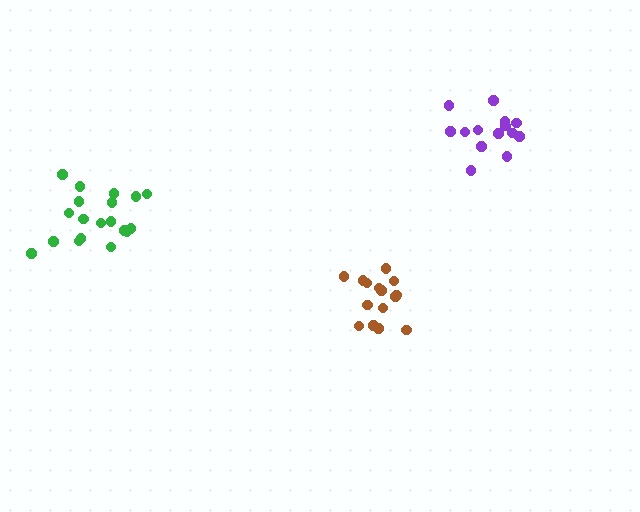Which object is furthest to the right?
The purple cluster is rightmost.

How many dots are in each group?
Group 1: 19 dots, Group 2: 15 dots, Group 3: 14 dots (48 total).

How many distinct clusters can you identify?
There are 3 distinct clusters.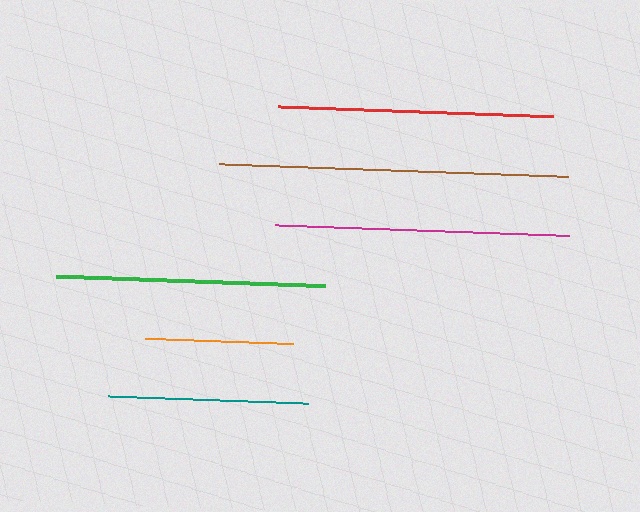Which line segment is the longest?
The brown line is the longest at approximately 349 pixels.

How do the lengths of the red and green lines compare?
The red and green lines are approximately the same length.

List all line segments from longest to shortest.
From longest to shortest: brown, magenta, red, green, teal, orange.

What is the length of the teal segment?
The teal segment is approximately 200 pixels long.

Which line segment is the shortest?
The orange line is the shortest at approximately 148 pixels.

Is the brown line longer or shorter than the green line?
The brown line is longer than the green line.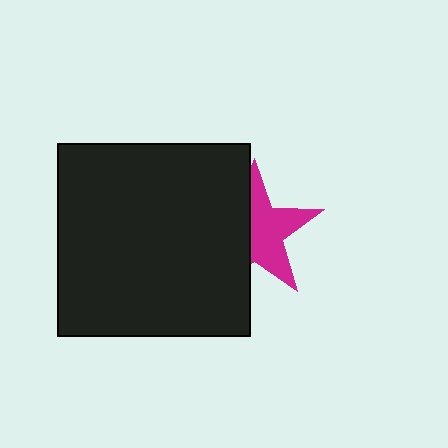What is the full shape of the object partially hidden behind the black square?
The partially hidden object is a magenta star.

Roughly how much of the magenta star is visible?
About half of it is visible (roughly 54%).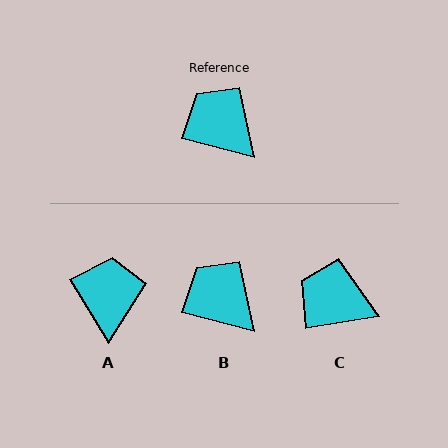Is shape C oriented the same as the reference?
No, it is off by about 23 degrees.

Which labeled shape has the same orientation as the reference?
B.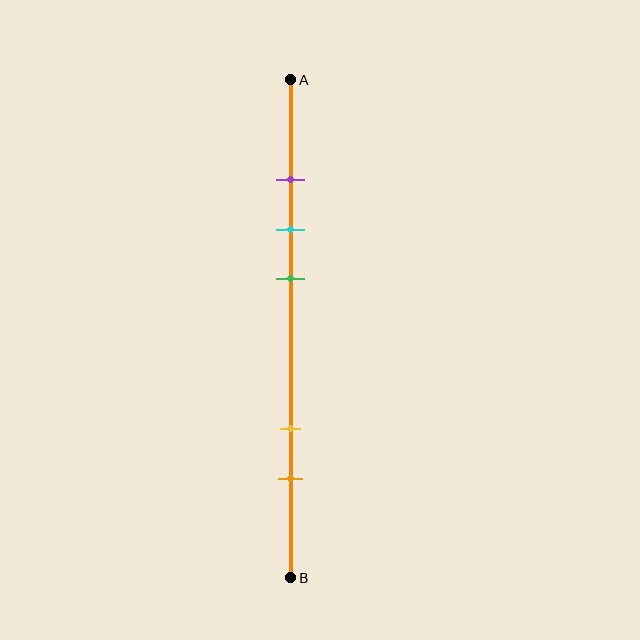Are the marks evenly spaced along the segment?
No, the marks are not evenly spaced.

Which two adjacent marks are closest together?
The purple and cyan marks are the closest adjacent pair.